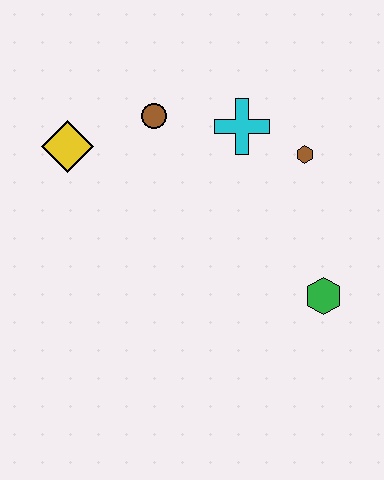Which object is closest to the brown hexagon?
The cyan cross is closest to the brown hexagon.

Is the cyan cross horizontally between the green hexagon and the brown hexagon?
No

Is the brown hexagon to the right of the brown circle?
Yes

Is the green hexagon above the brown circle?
No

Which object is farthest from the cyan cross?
The green hexagon is farthest from the cyan cross.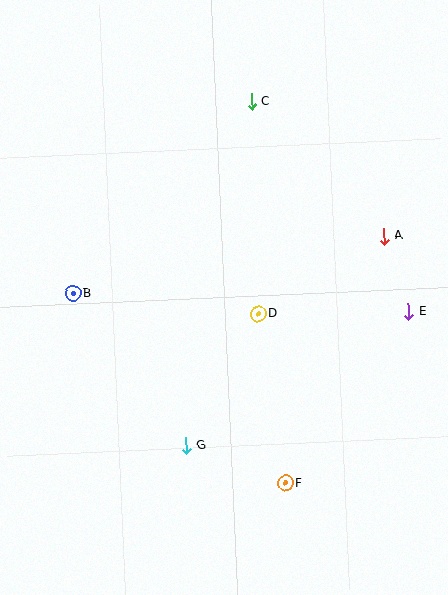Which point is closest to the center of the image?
Point D at (258, 314) is closest to the center.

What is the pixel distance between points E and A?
The distance between E and A is 79 pixels.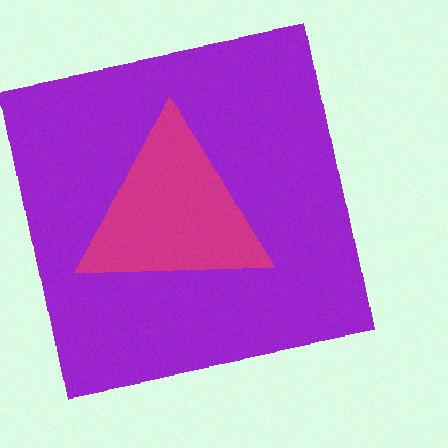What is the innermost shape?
The magenta triangle.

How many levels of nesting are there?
2.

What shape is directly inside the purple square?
The magenta triangle.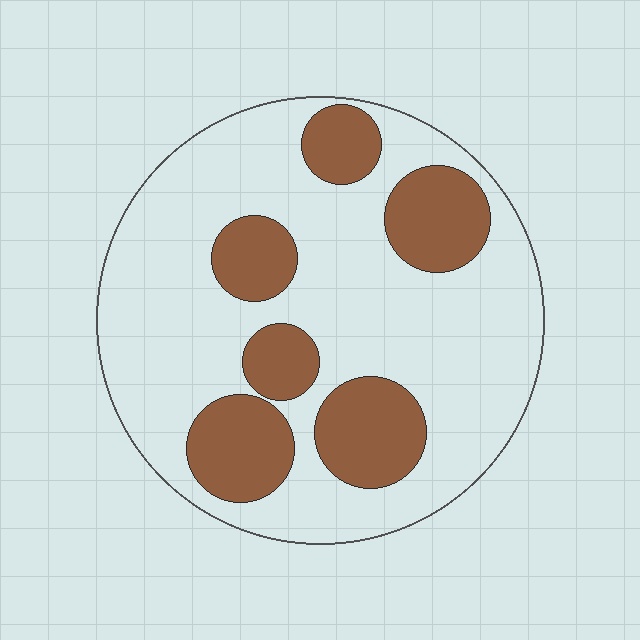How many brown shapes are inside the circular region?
6.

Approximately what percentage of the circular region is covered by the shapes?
Approximately 30%.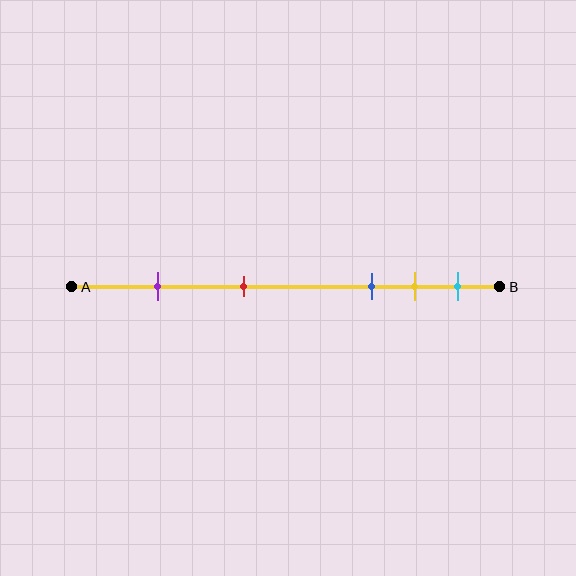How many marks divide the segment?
There are 5 marks dividing the segment.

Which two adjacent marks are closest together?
The yellow and cyan marks are the closest adjacent pair.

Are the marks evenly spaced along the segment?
No, the marks are not evenly spaced.